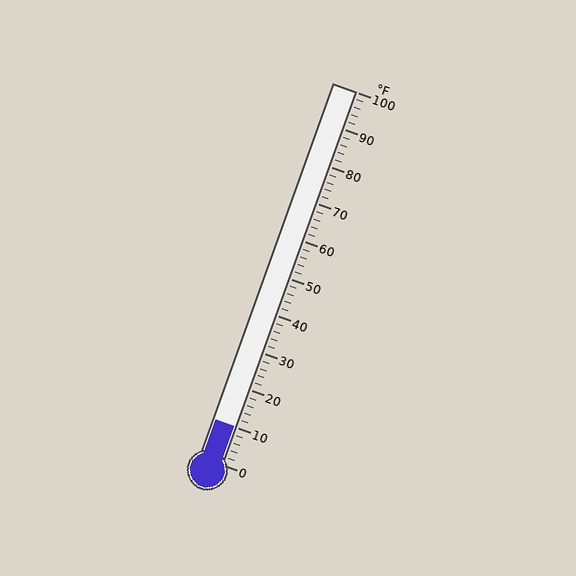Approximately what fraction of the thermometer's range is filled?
The thermometer is filled to approximately 10% of its range.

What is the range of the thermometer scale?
The thermometer scale ranges from 0°F to 100°F.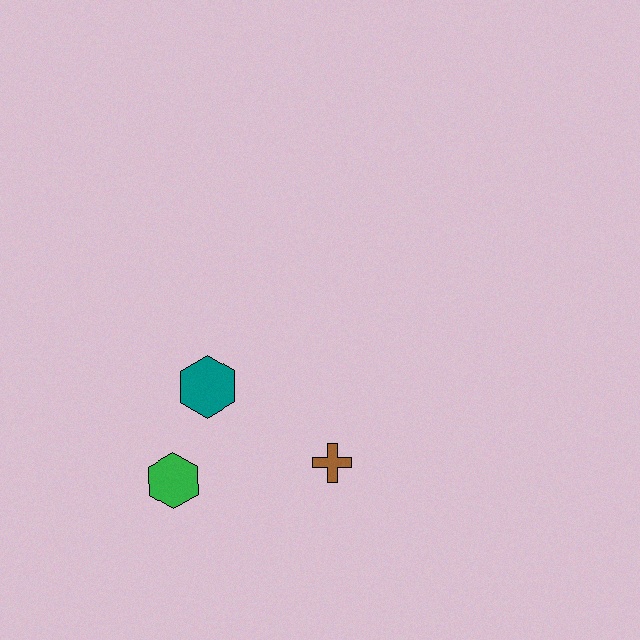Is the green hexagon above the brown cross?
No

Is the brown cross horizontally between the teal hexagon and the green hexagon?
No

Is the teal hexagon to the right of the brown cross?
No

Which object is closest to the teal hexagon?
The green hexagon is closest to the teal hexagon.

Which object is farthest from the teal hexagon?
The brown cross is farthest from the teal hexagon.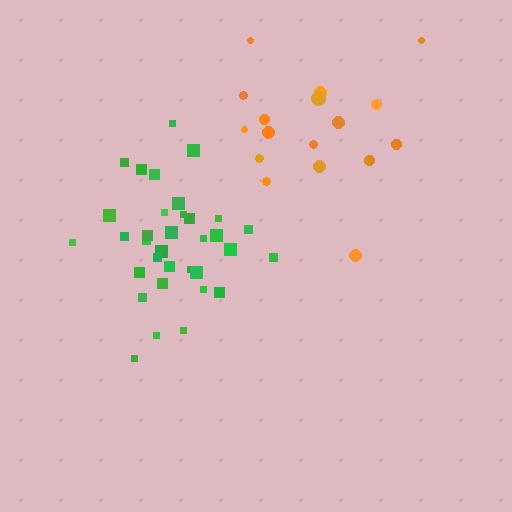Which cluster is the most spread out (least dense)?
Orange.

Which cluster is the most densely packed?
Green.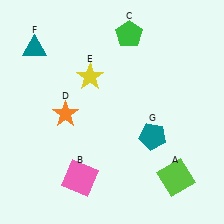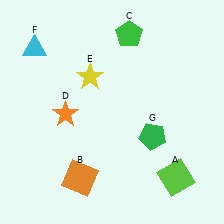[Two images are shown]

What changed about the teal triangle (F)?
In Image 1, F is teal. In Image 2, it changed to cyan.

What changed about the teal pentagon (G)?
In Image 1, G is teal. In Image 2, it changed to green.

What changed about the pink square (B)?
In Image 1, B is pink. In Image 2, it changed to orange.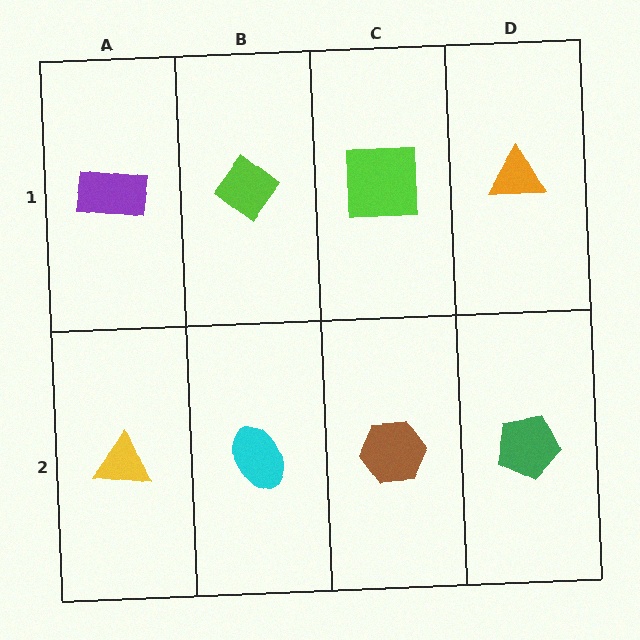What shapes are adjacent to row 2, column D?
An orange triangle (row 1, column D), a brown hexagon (row 2, column C).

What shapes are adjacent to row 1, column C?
A brown hexagon (row 2, column C), a lime diamond (row 1, column B), an orange triangle (row 1, column D).